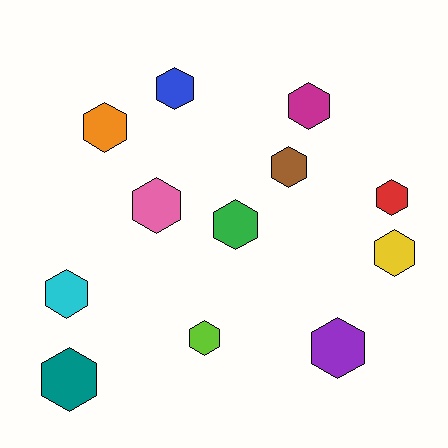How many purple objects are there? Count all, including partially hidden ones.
There is 1 purple object.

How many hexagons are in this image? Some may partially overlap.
There are 12 hexagons.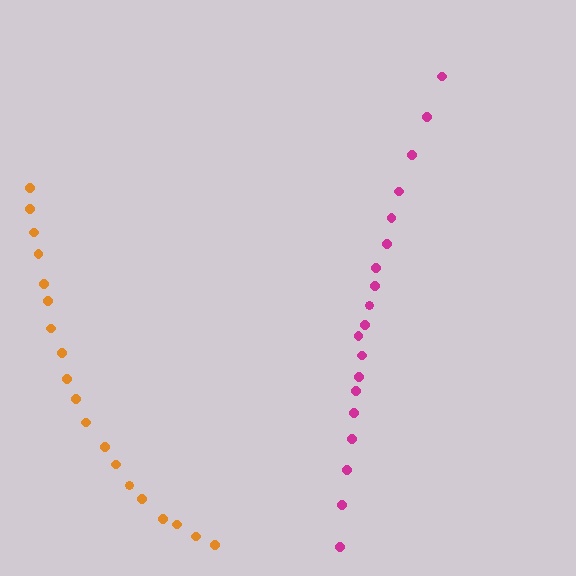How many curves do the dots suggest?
There are 2 distinct paths.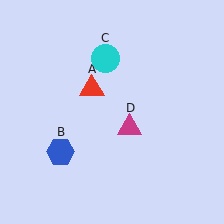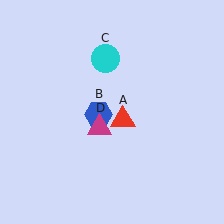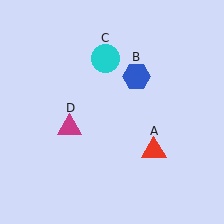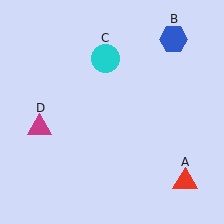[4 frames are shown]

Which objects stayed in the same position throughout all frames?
Cyan circle (object C) remained stationary.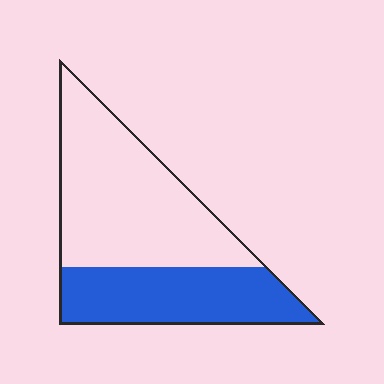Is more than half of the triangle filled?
No.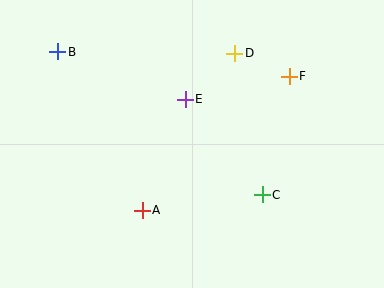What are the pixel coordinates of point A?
Point A is at (142, 210).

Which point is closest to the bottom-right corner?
Point C is closest to the bottom-right corner.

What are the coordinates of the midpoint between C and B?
The midpoint between C and B is at (160, 123).